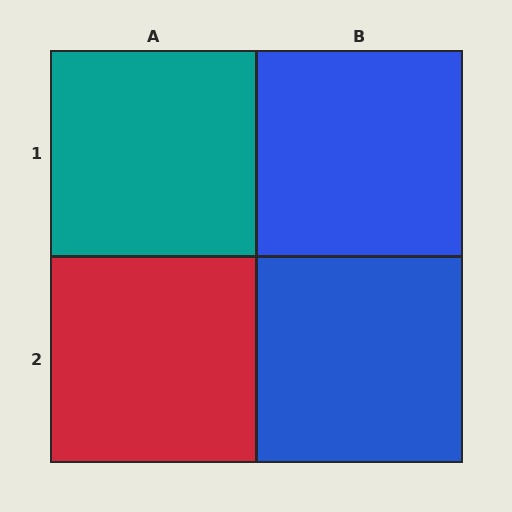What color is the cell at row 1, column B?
Blue.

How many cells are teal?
1 cell is teal.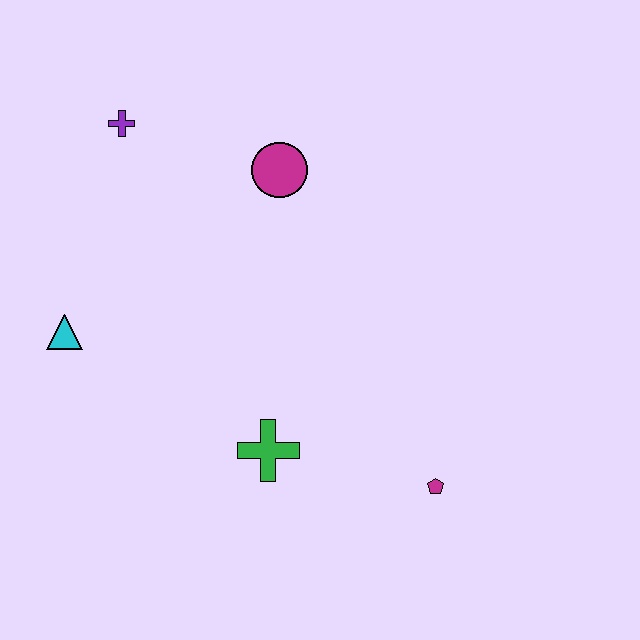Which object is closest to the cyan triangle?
The purple cross is closest to the cyan triangle.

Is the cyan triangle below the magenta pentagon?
No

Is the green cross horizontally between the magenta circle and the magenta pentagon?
No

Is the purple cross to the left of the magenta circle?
Yes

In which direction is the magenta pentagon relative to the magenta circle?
The magenta pentagon is below the magenta circle.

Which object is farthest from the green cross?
The purple cross is farthest from the green cross.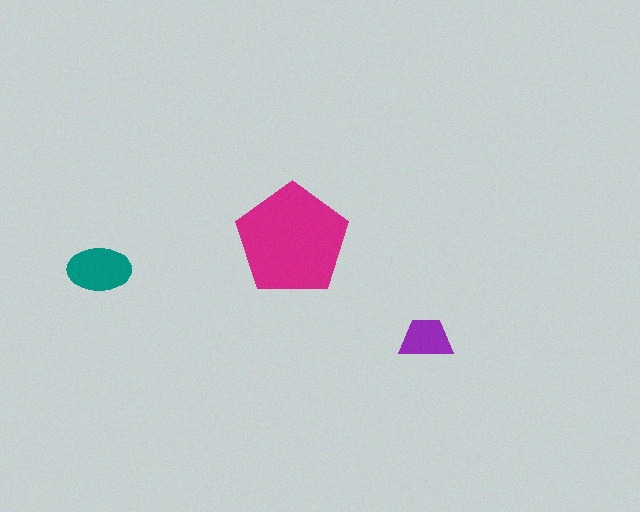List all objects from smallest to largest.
The purple trapezoid, the teal ellipse, the magenta pentagon.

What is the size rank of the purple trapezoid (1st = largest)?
3rd.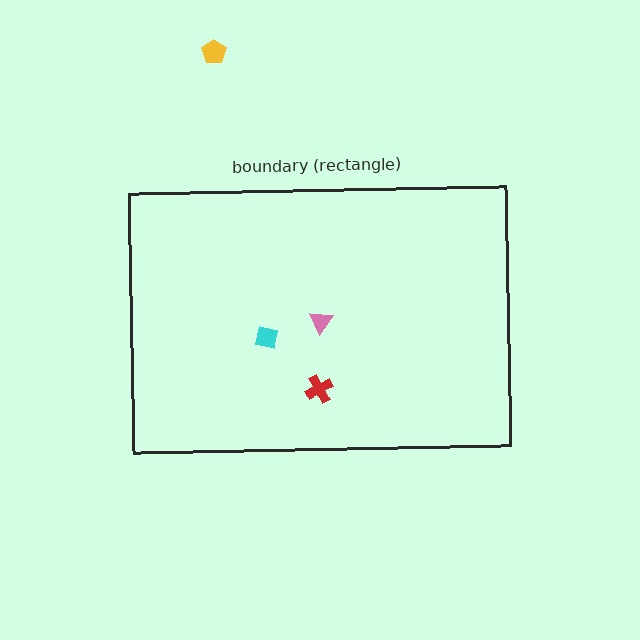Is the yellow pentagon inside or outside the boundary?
Outside.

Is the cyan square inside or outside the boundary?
Inside.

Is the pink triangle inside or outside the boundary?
Inside.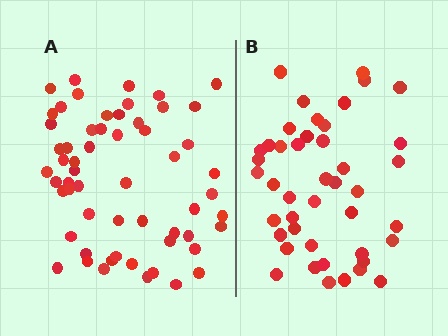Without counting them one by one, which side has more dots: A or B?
Region A (the left region) has more dots.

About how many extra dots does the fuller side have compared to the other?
Region A has approximately 15 more dots than region B.